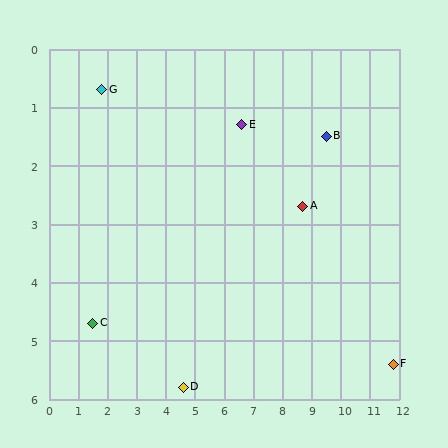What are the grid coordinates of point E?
Point E is at approximately (6.6, 1.3).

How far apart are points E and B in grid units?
Points E and B are about 2.9 grid units apart.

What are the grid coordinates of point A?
Point A is at approximately (8.7, 2.7).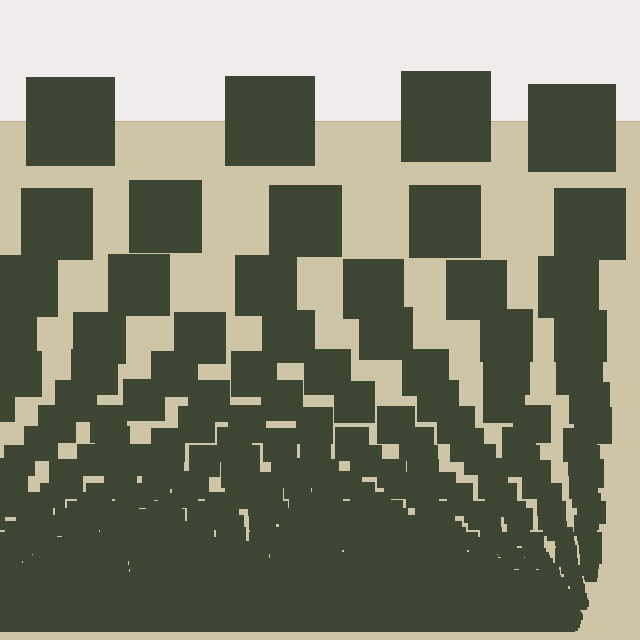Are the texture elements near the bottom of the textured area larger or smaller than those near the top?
Smaller. The gradient is inverted — elements near the bottom are smaller and denser.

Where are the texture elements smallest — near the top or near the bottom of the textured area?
Near the bottom.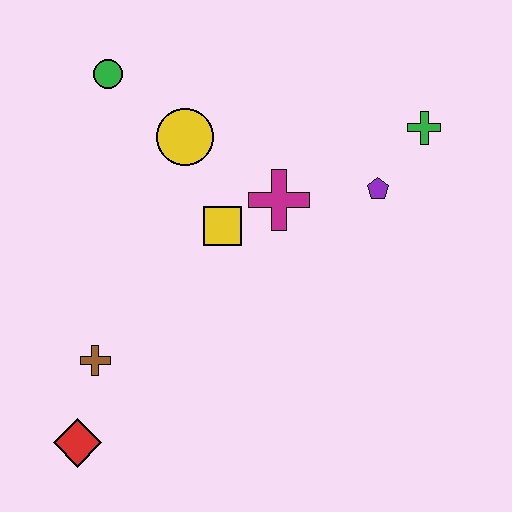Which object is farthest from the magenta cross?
The red diamond is farthest from the magenta cross.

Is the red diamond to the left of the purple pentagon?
Yes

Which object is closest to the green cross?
The purple pentagon is closest to the green cross.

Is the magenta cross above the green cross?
No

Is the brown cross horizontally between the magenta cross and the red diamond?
Yes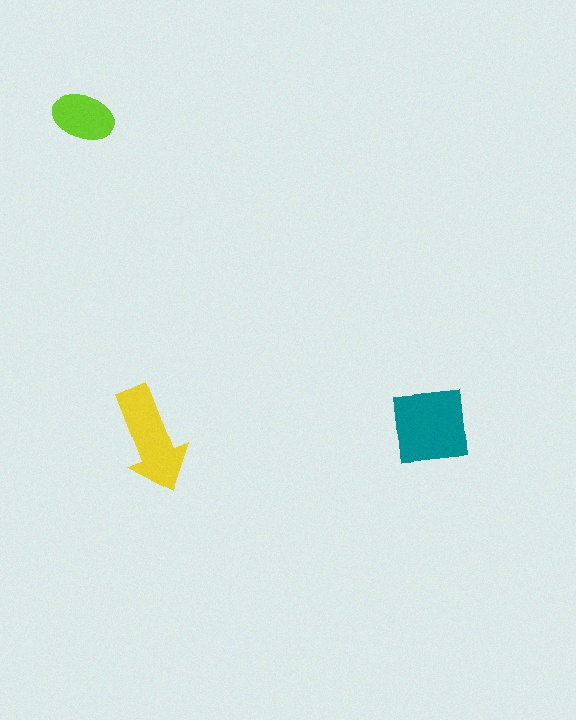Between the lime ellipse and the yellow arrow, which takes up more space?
The yellow arrow.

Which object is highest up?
The lime ellipse is topmost.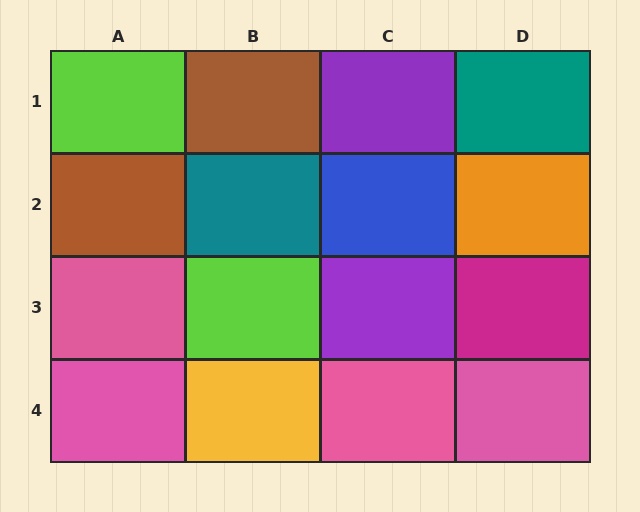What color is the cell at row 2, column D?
Orange.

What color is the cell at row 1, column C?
Purple.